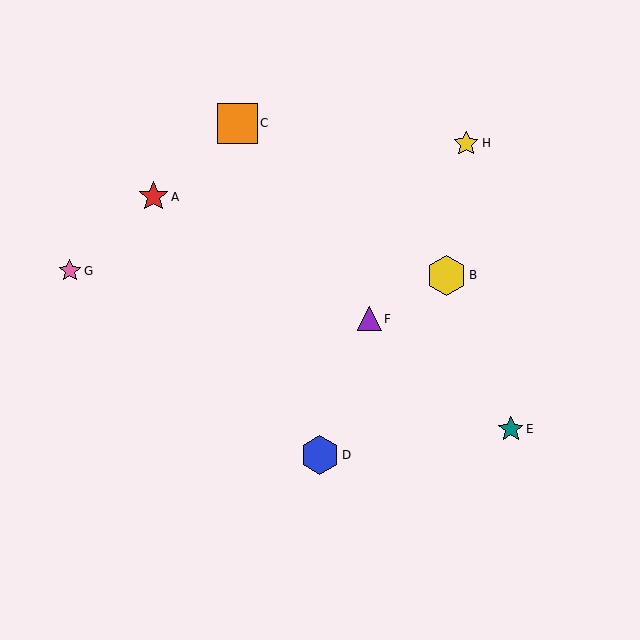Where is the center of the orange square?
The center of the orange square is at (237, 123).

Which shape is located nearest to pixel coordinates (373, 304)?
The purple triangle (labeled F) at (370, 319) is nearest to that location.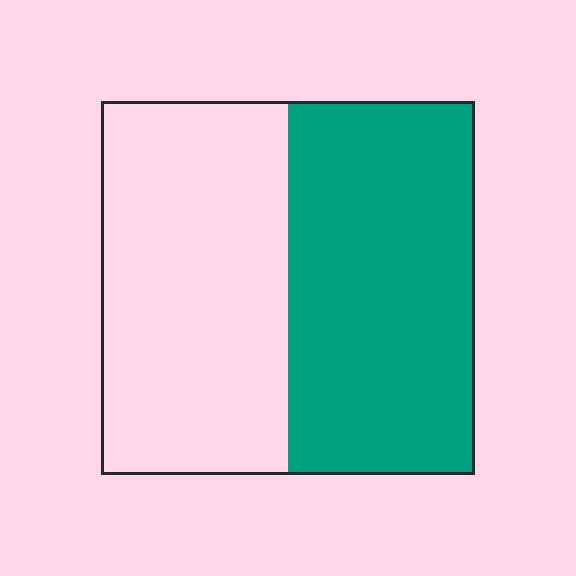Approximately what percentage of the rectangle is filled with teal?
Approximately 50%.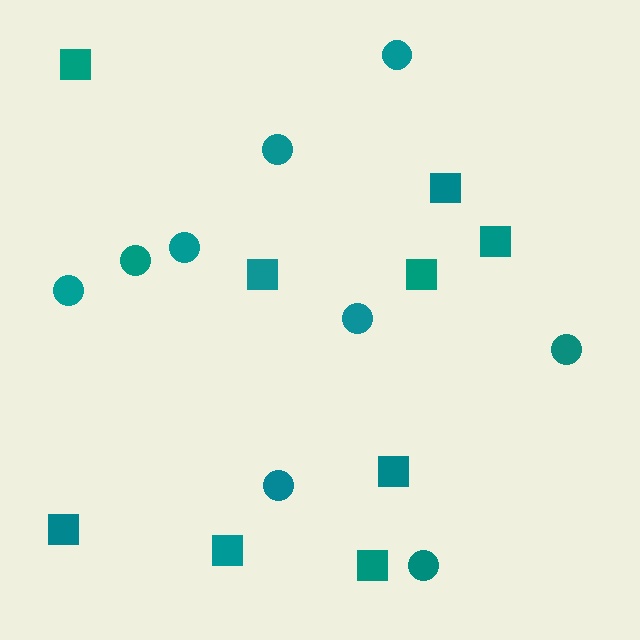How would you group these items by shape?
There are 2 groups: one group of squares (9) and one group of circles (9).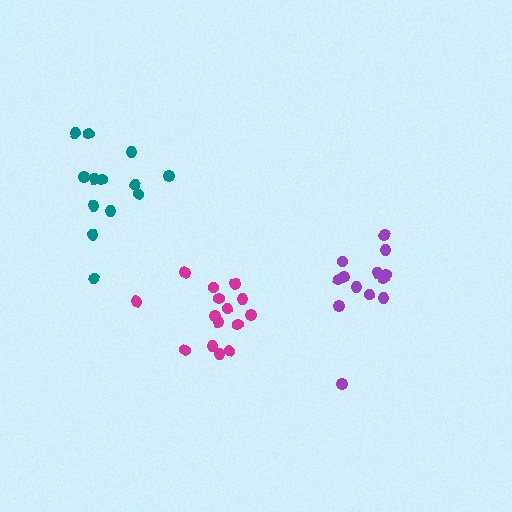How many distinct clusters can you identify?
There are 3 distinct clusters.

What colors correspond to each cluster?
The clusters are colored: magenta, purple, teal.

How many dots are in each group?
Group 1: 15 dots, Group 2: 13 dots, Group 3: 13 dots (41 total).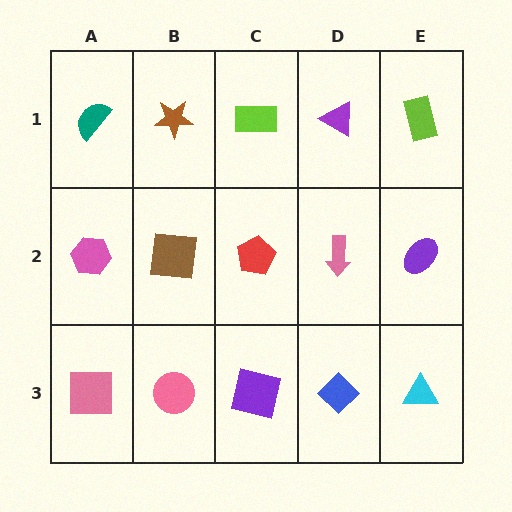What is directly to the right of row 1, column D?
A lime rectangle.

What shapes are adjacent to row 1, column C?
A red pentagon (row 2, column C), a brown star (row 1, column B), a purple triangle (row 1, column D).